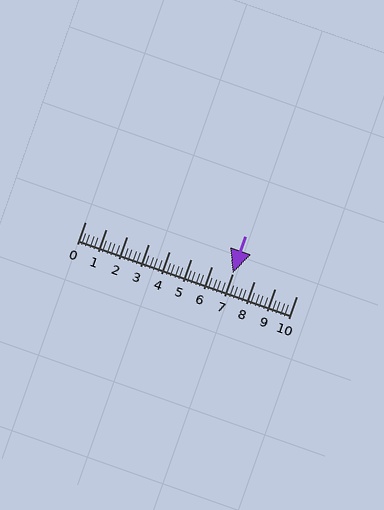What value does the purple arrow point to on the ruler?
The purple arrow points to approximately 7.0.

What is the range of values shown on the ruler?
The ruler shows values from 0 to 10.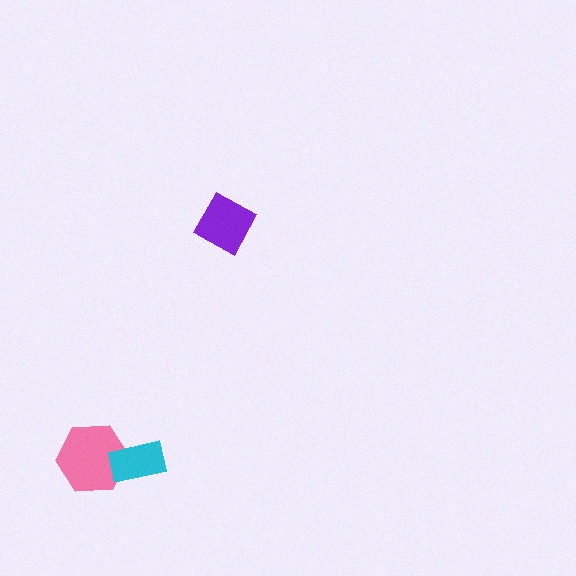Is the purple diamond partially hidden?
No, no other shape covers it.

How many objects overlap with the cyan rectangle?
1 object overlaps with the cyan rectangle.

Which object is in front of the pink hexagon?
The cyan rectangle is in front of the pink hexagon.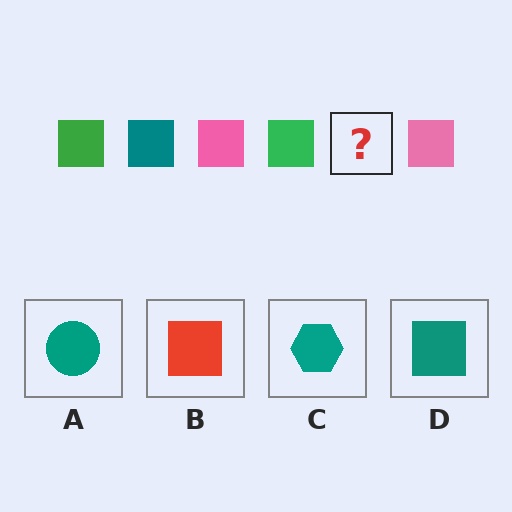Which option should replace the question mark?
Option D.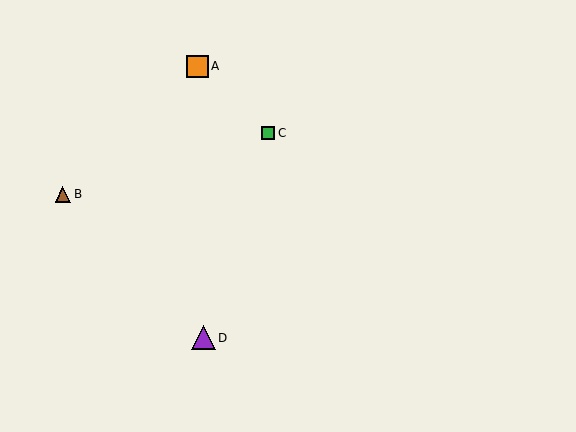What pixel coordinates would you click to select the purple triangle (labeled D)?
Click at (203, 338) to select the purple triangle D.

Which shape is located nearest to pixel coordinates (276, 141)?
The green square (labeled C) at (268, 133) is nearest to that location.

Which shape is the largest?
The purple triangle (labeled D) is the largest.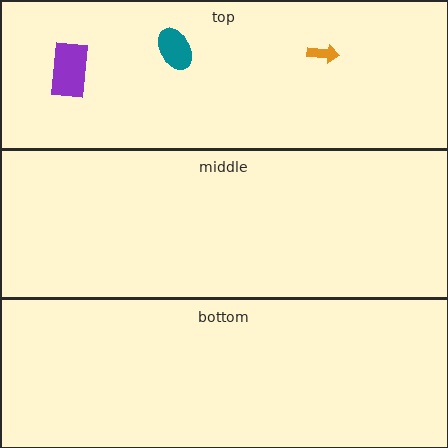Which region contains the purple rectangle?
The top region.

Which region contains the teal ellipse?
The top region.